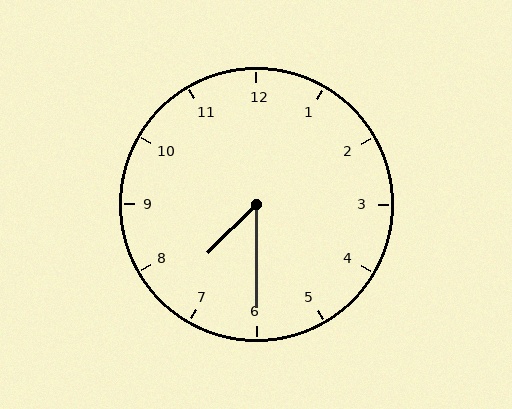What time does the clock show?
7:30.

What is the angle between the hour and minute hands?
Approximately 45 degrees.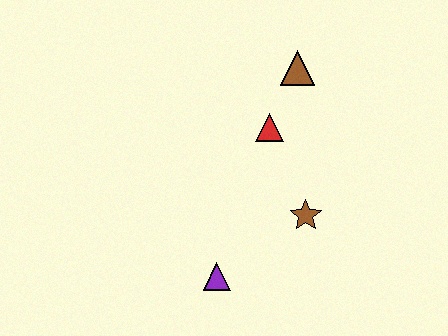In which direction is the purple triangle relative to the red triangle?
The purple triangle is below the red triangle.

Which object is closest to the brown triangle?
The red triangle is closest to the brown triangle.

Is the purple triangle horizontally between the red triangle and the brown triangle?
No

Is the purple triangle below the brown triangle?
Yes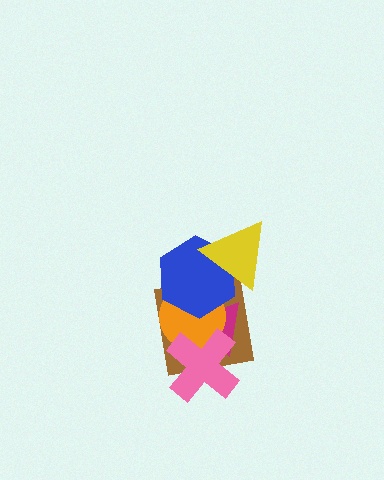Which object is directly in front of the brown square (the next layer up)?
The magenta triangle is directly in front of the brown square.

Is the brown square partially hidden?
Yes, it is partially covered by another shape.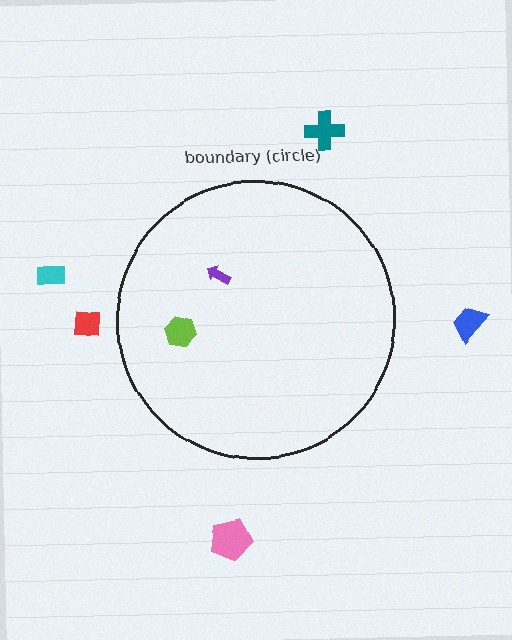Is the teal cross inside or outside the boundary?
Outside.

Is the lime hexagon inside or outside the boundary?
Inside.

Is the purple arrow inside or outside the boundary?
Inside.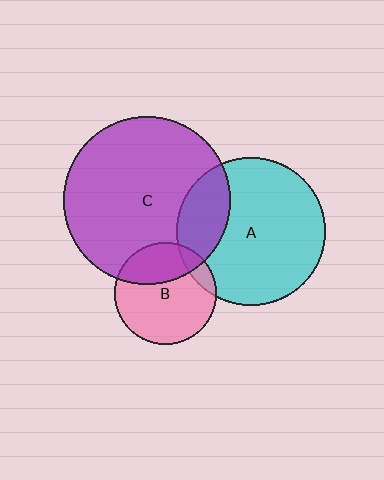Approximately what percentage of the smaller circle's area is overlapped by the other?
Approximately 30%.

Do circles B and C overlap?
Yes.